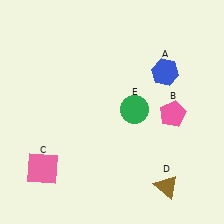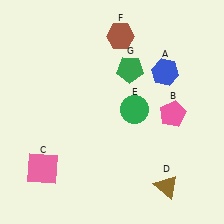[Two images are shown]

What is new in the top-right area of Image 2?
A brown hexagon (F) was added in the top-right area of Image 2.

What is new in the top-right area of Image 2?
A green pentagon (G) was added in the top-right area of Image 2.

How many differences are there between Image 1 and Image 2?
There are 2 differences between the two images.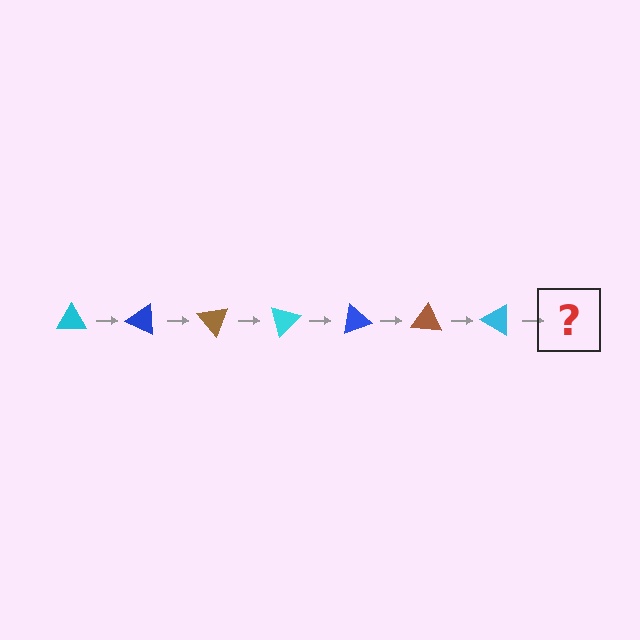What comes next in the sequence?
The next element should be a blue triangle, rotated 175 degrees from the start.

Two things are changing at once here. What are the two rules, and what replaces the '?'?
The two rules are that it rotates 25 degrees each step and the color cycles through cyan, blue, and brown. The '?' should be a blue triangle, rotated 175 degrees from the start.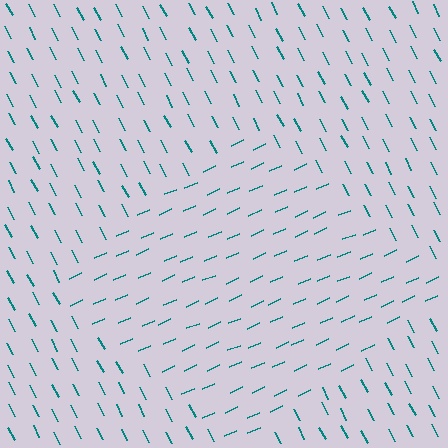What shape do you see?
I see a diamond.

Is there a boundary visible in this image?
Yes, there is a texture boundary formed by a change in line orientation.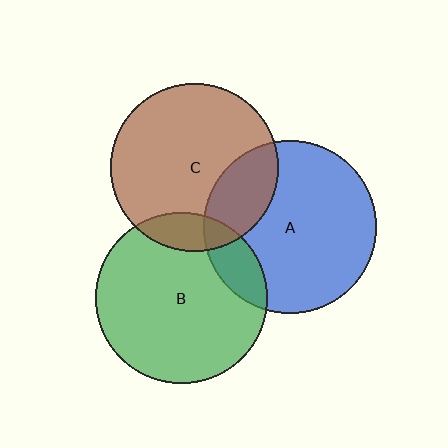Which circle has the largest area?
Circle A (blue).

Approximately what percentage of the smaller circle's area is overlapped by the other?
Approximately 15%.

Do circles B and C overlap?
Yes.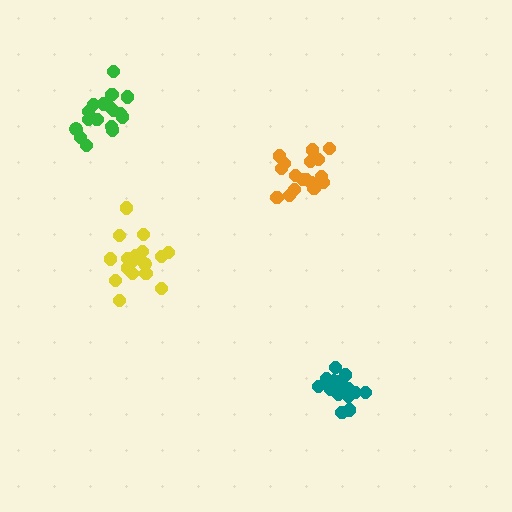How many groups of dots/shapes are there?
There are 4 groups.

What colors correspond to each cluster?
The clusters are colored: teal, green, yellow, orange.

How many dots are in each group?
Group 1: 16 dots, Group 2: 17 dots, Group 3: 18 dots, Group 4: 18 dots (69 total).